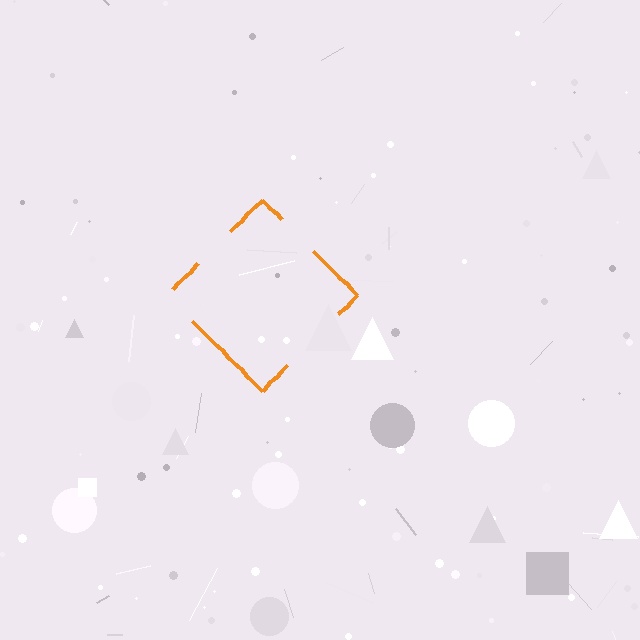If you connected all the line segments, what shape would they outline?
They would outline a diamond.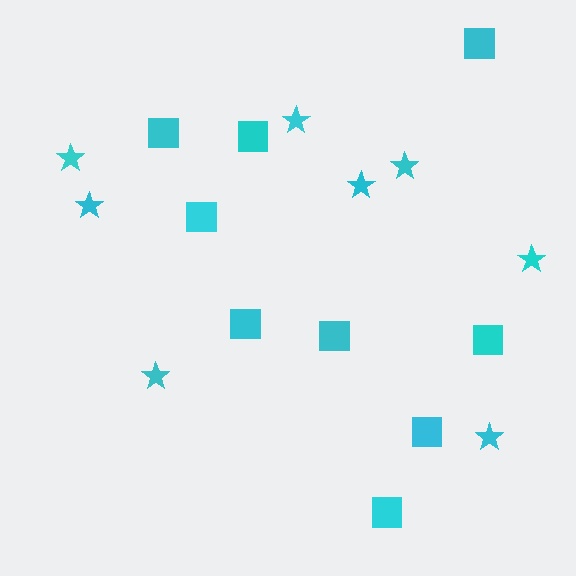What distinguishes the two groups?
There are 2 groups: one group of squares (9) and one group of stars (8).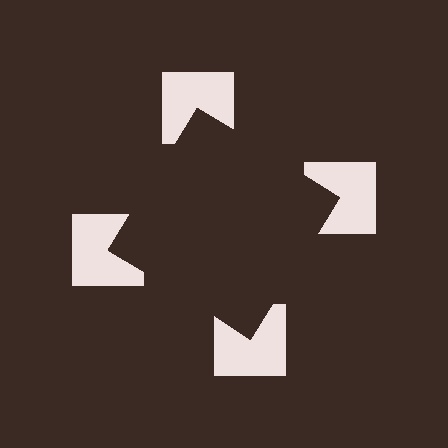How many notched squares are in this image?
There are 4 — one at each vertex of the illusory square.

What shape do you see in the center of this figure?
An illusory square — its edges are inferred from the aligned wedge cuts in the notched squares, not physically drawn.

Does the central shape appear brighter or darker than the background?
It typically appears slightly darker than the background, even though no actual brightness change is drawn.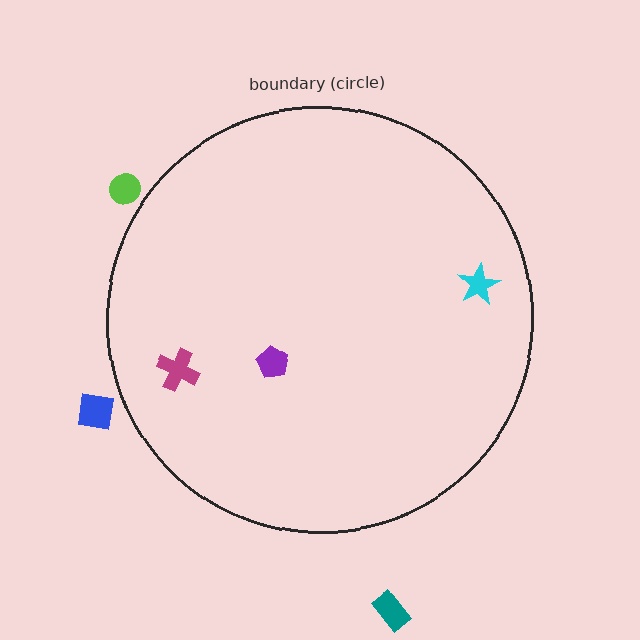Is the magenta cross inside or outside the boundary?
Inside.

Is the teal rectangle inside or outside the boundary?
Outside.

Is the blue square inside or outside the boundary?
Outside.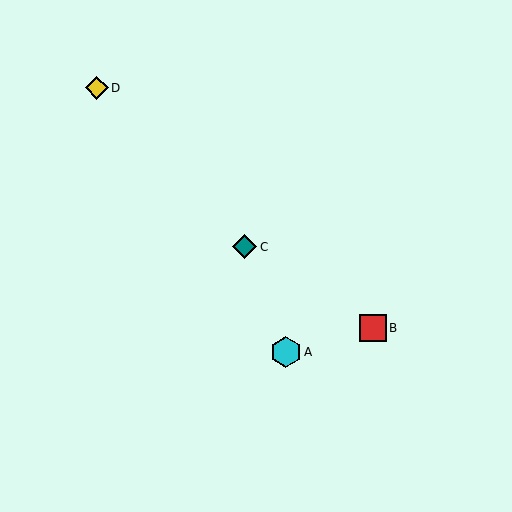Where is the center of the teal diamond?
The center of the teal diamond is at (245, 247).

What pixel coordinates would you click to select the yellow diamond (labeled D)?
Click at (97, 88) to select the yellow diamond D.